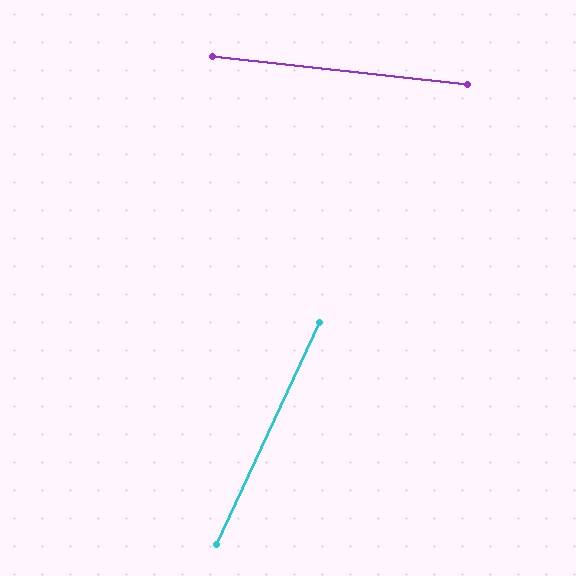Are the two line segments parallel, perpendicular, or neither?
Neither parallel nor perpendicular — they differ by about 71°.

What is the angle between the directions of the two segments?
Approximately 71 degrees.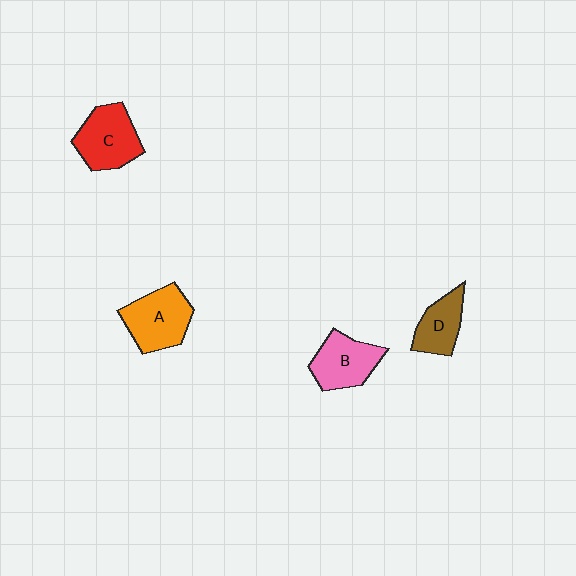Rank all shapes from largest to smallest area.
From largest to smallest: A (orange), C (red), B (pink), D (brown).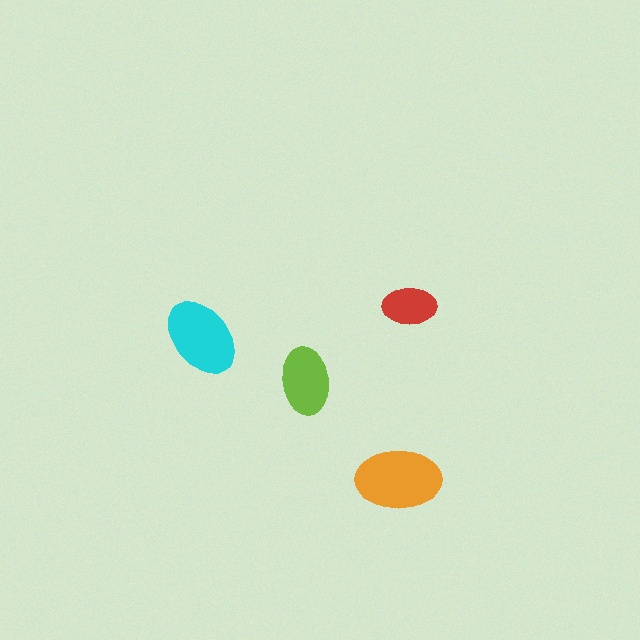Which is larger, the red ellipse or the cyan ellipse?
The cyan one.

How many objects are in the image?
There are 4 objects in the image.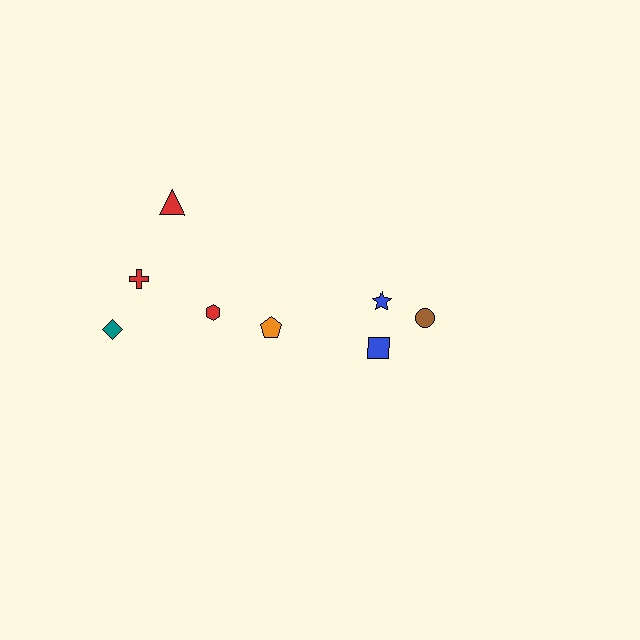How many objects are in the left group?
There are 5 objects.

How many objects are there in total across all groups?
There are 8 objects.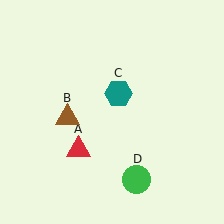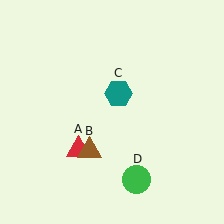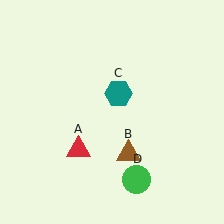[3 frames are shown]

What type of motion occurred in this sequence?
The brown triangle (object B) rotated counterclockwise around the center of the scene.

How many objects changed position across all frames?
1 object changed position: brown triangle (object B).